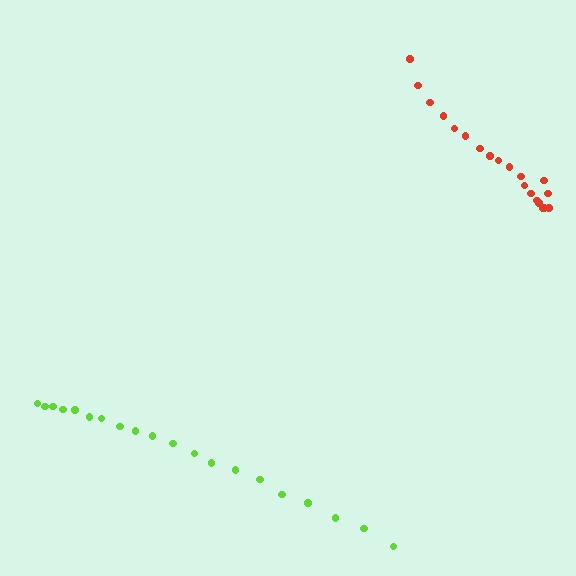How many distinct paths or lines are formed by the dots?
There are 2 distinct paths.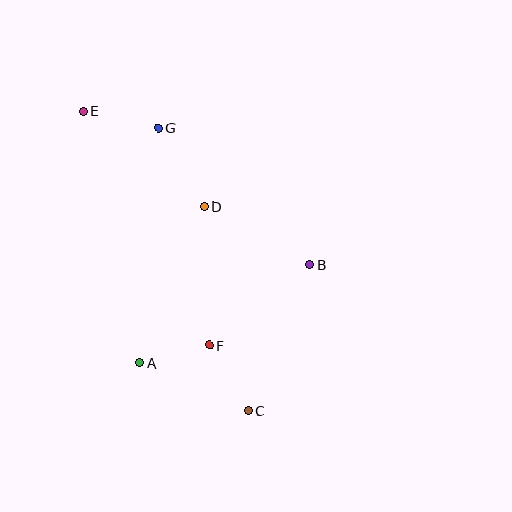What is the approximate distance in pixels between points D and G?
The distance between D and G is approximately 91 pixels.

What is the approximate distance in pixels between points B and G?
The distance between B and G is approximately 204 pixels.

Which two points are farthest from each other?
Points C and E are farthest from each other.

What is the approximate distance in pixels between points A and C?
The distance between A and C is approximately 118 pixels.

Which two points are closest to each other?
Points A and F are closest to each other.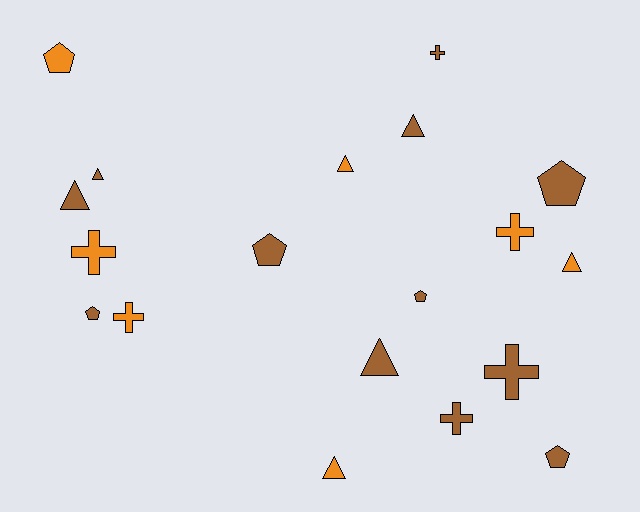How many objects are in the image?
There are 19 objects.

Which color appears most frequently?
Brown, with 12 objects.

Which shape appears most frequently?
Triangle, with 7 objects.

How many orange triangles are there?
There are 3 orange triangles.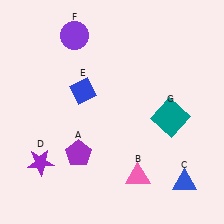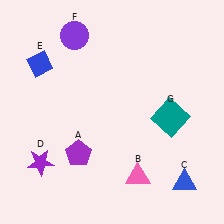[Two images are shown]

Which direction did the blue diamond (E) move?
The blue diamond (E) moved left.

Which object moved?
The blue diamond (E) moved left.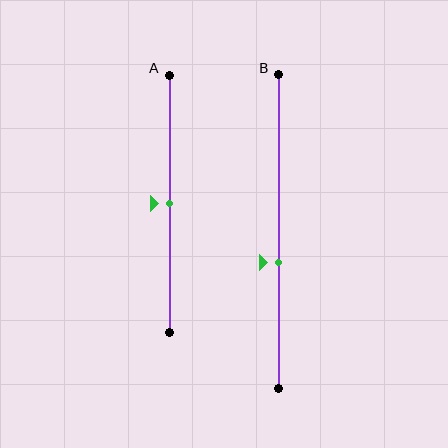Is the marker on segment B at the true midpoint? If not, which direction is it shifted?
No, the marker on segment B is shifted downward by about 10% of the segment length.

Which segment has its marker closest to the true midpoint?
Segment A has its marker closest to the true midpoint.